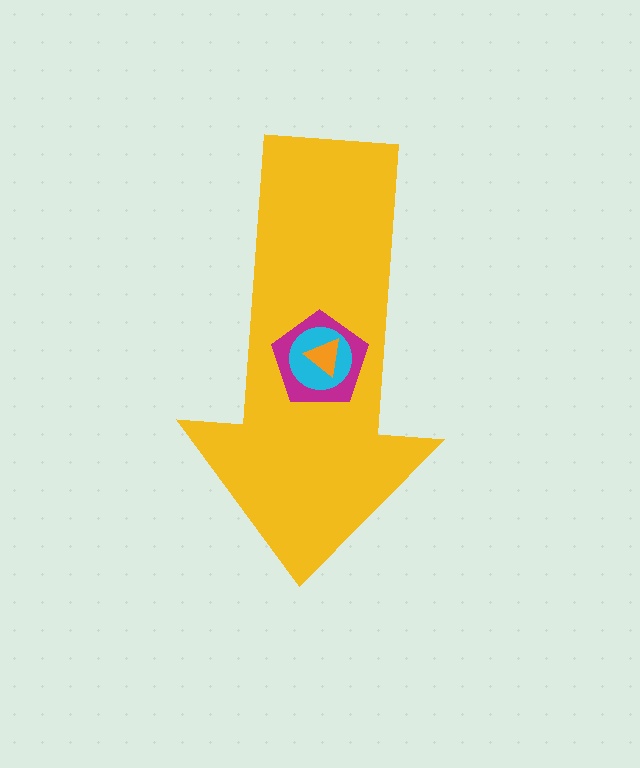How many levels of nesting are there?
4.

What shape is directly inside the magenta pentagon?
The cyan circle.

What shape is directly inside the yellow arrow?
The magenta pentagon.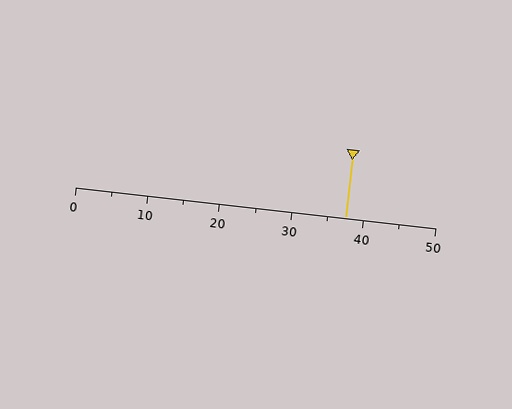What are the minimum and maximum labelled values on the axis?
The axis runs from 0 to 50.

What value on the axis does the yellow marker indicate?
The marker indicates approximately 37.5.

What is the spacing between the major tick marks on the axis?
The major ticks are spaced 10 apart.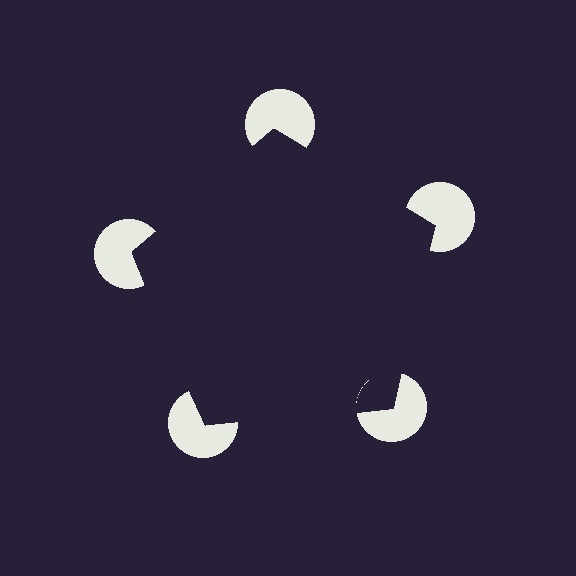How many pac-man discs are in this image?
There are 5 — one at each vertex of the illusory pentagon.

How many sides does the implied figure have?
5 sides.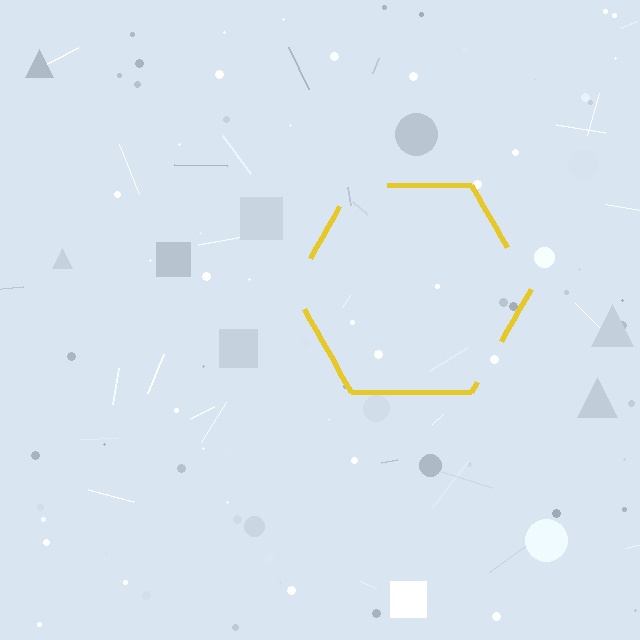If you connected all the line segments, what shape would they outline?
They would outline a hexagon.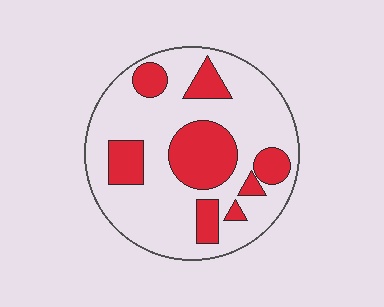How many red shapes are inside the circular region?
8.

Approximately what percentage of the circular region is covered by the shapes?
Approximately 30%.